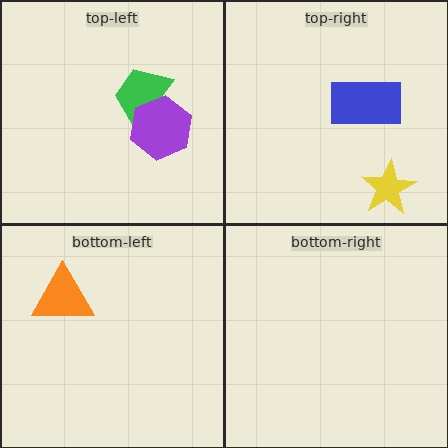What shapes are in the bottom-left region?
The orange triangle.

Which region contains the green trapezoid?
The top-left region.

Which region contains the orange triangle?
The bottom-left region.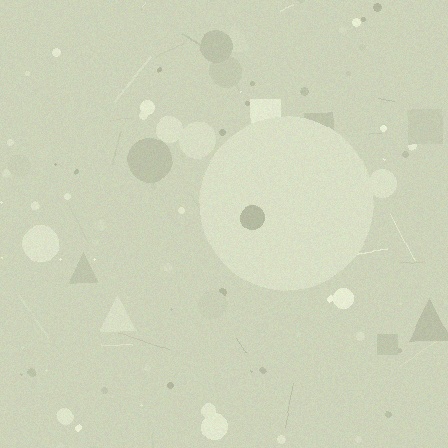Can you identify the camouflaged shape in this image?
The camouflaged shape is a circle.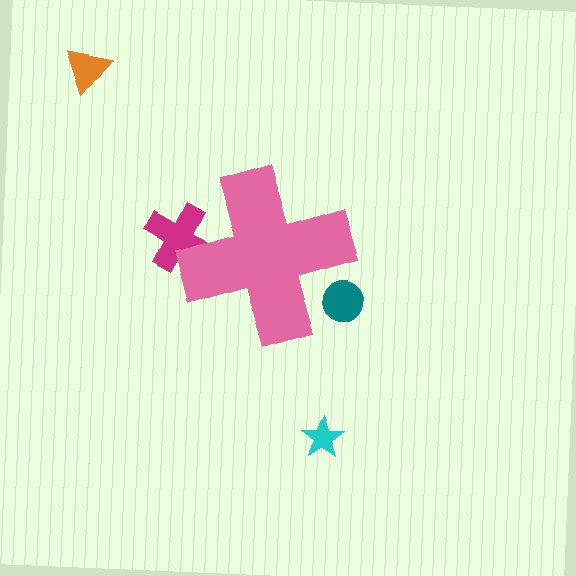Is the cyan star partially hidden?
No, the cyan star is fully visible.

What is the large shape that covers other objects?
A pink cross.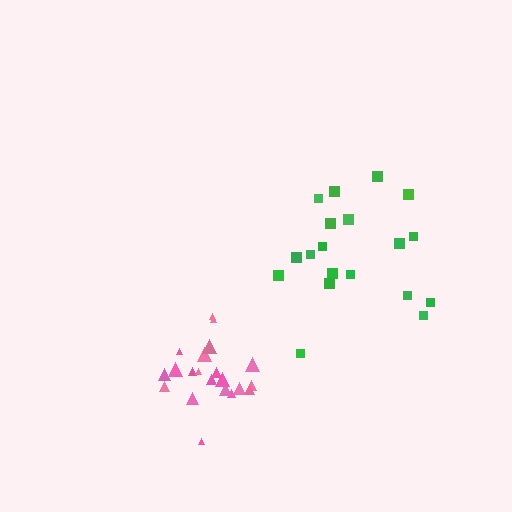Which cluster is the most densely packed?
Pink.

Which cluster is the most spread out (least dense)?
Green.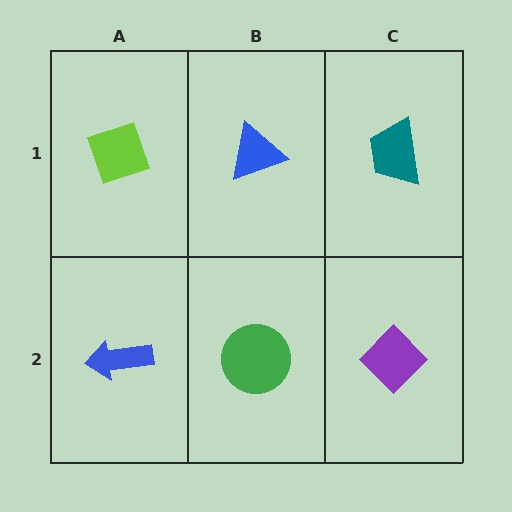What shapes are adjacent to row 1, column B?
A green circle (row 2, column B), a lime diamond (row 1, column A), a teal trapezoid (row 1, column C).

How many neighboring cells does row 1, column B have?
3.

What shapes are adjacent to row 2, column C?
A teal trapezoid (row 1, column C), a green circle (row 2, column B).